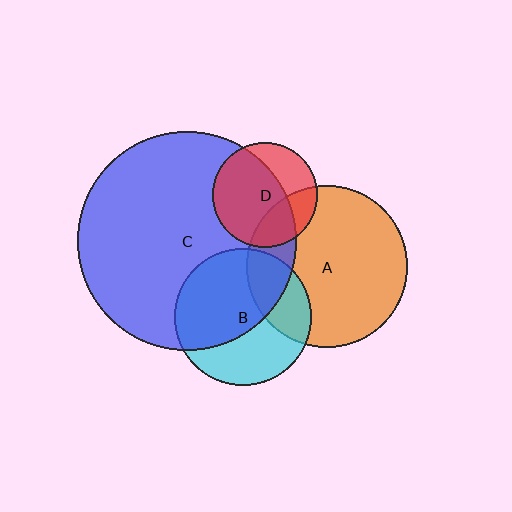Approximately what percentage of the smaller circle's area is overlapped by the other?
Approximately 55%.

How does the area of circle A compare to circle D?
Approximately 2.4 times.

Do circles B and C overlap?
Yes.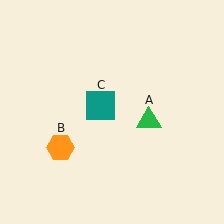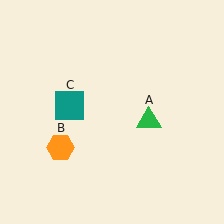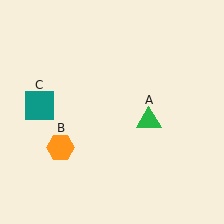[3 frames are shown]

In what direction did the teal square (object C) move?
The teal square (object C) moved left.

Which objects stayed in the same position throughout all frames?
Green triangle (object A) and orange hexagon (object B) remained stationary.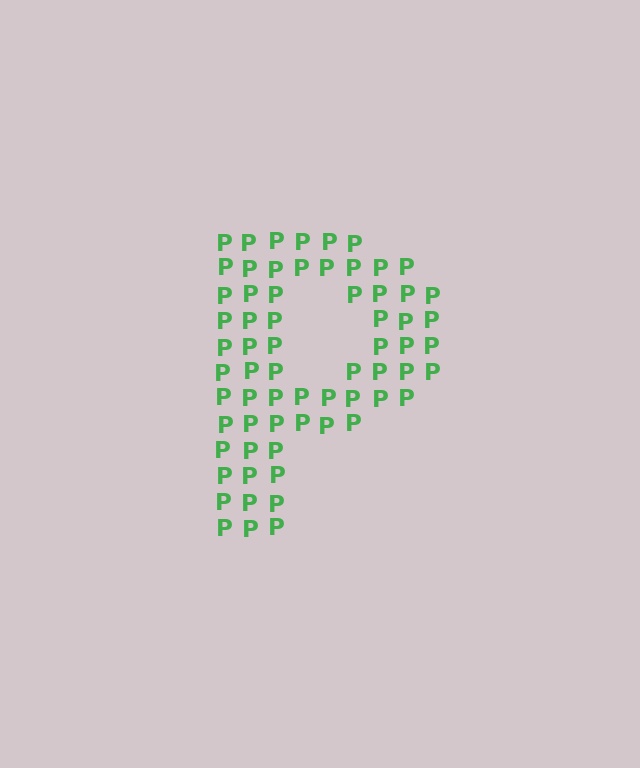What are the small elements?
The small elements are letter P's.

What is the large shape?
The large shape is the letter P.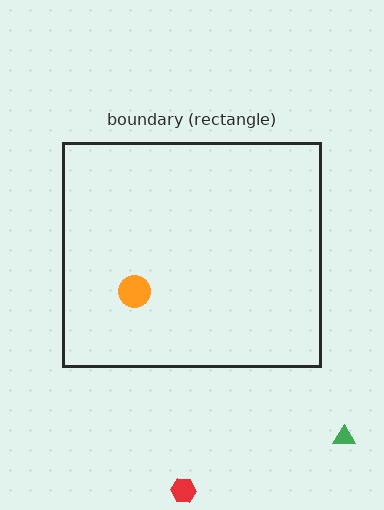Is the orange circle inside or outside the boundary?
Inside.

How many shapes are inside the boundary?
1 inside, 2 outside.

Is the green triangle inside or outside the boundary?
Outside.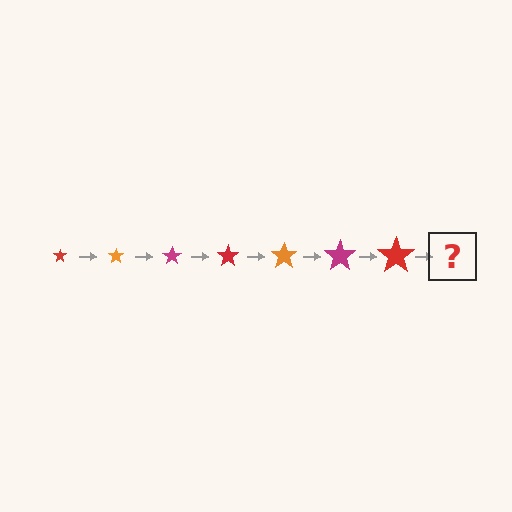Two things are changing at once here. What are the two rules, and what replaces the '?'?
The two rules are that the star grows larger each step and the color cycles through red, orange, and magenta. The '?' should be an orange star, larger than the previous one.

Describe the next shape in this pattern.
It should be an orange star, larger than the previous one.